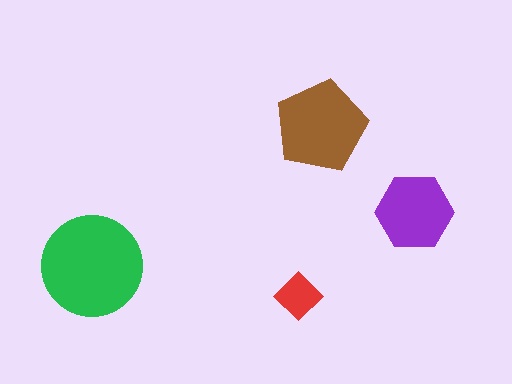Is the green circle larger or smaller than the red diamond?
Larger.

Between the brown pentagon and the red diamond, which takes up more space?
The brown pentagon.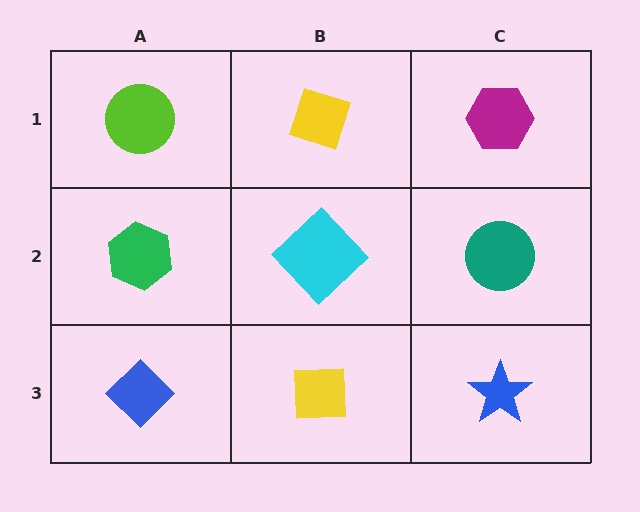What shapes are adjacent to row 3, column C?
A teal circle (row 2, column C), a yellow square (row 3, column B).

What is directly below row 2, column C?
A blue star.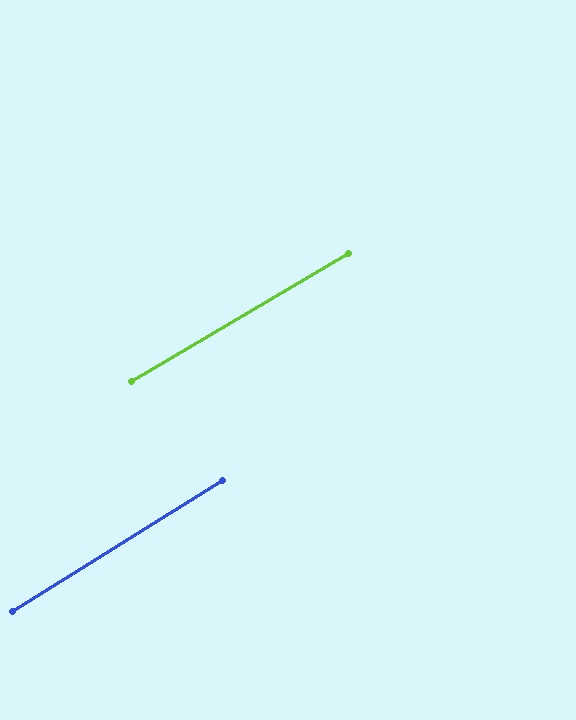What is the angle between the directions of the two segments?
Approximately 1 degree.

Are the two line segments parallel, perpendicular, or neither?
Parallel — their directions differ by only 1.4°.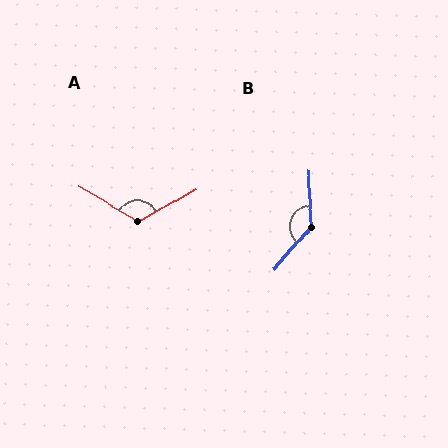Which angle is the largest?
B, at approximately 135 degrees.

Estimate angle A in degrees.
Approximately 121 degrees.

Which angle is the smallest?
A, at approximately 121 degrees.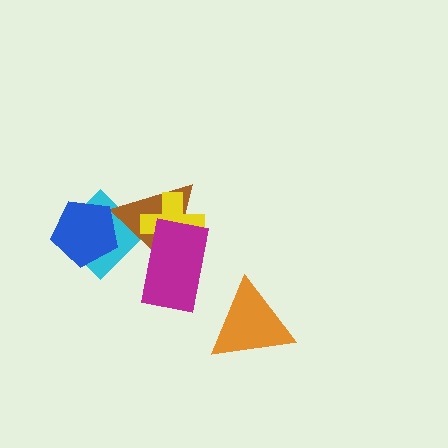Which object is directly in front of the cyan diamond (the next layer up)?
The brown triangle is directly in front of the cyan diamond.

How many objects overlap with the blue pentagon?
2 objects overlap with the blue pentagon.